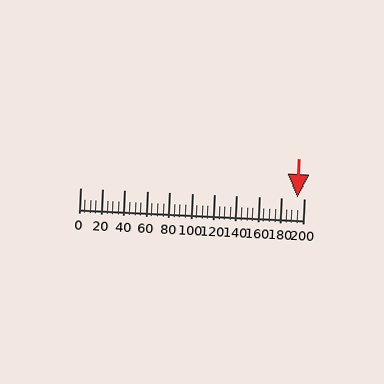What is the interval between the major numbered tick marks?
The major tick marks are spaced 20 units apart.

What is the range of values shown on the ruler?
The ruler shows values from 0 to 200.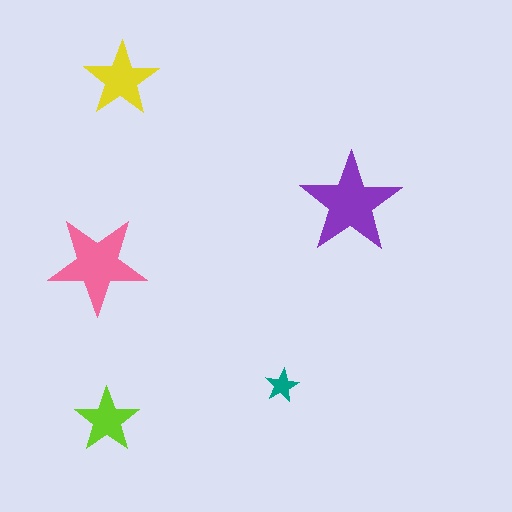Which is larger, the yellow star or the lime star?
The yellow one.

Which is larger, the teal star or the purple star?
The purple one.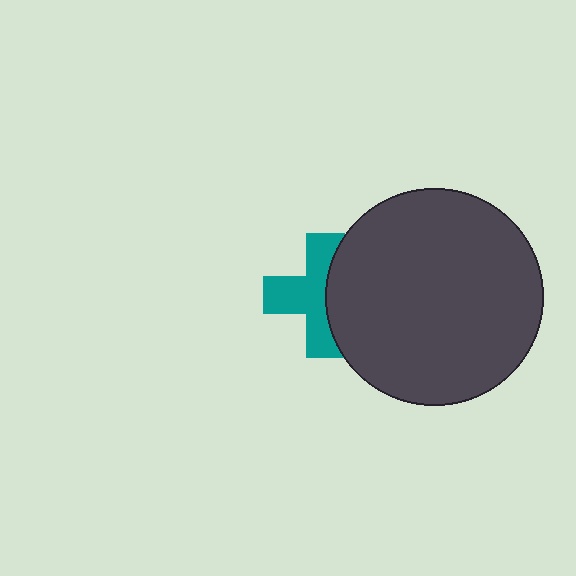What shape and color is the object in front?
The object in front is a dark gray circle.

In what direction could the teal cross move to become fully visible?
The teal cross could move left. That would shift it out from behind the dark gray circle entirely.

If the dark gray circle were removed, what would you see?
You would see the complete teal cross.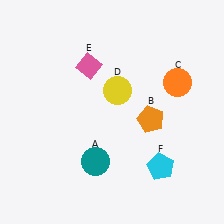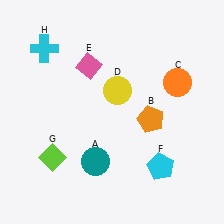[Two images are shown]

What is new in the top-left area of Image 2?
A cyan cross (H) was added in the top-left area of Image 2.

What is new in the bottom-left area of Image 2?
A lime diamond (G) was added in the bottom-left area of Image 2.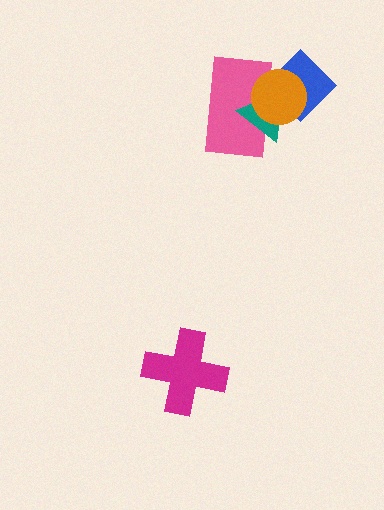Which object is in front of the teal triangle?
The orange circle is in front of the teal triangle.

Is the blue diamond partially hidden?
Yes, it is partially covered by another shape.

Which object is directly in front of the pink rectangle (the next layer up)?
The teal triangle is directly in front of the pink rectangle.